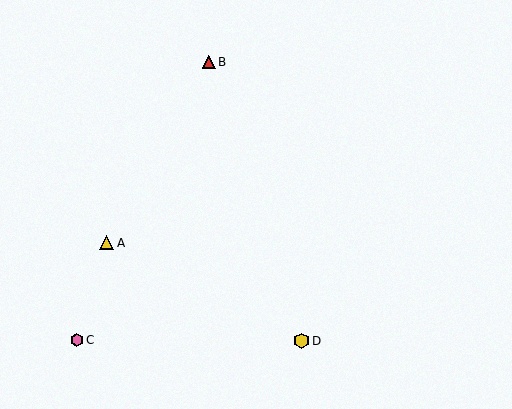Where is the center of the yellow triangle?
The center of the yellow triangle is at (106, 243).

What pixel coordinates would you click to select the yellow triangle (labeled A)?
Click at (106, 243) to select the yellow triangle A.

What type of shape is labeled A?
Shape A is a yellow triangle.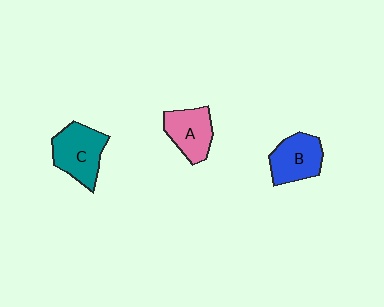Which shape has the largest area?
Shape C (teal).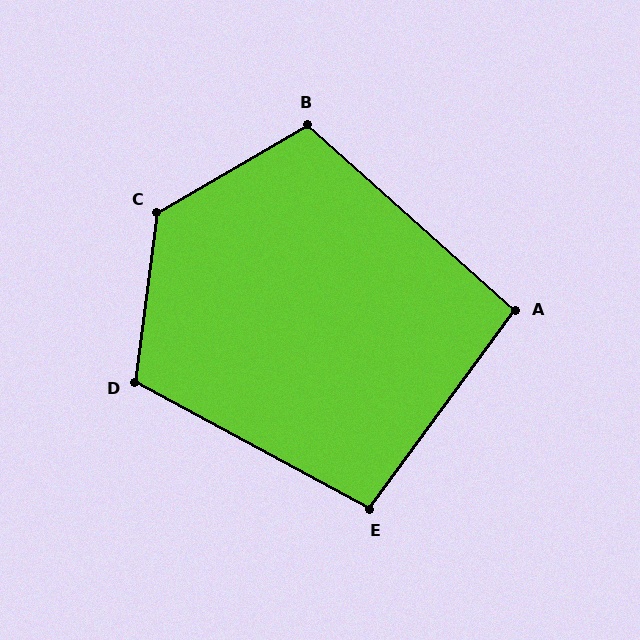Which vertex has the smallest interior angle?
A, at approximately 96 degrees.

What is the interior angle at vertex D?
Approximately 111 degrees (obtuse).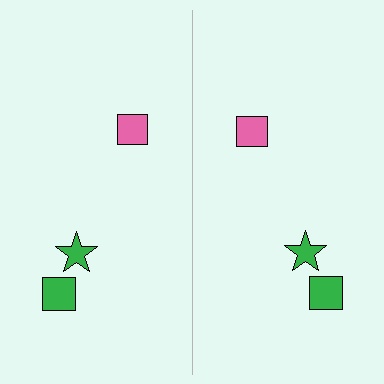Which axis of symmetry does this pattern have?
The pattern has a vertical axis of symmetry running through the center of the image.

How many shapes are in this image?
There are 6 shapes in this image.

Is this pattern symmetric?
Yes, this pattern has bilateral (reflection) symmetry.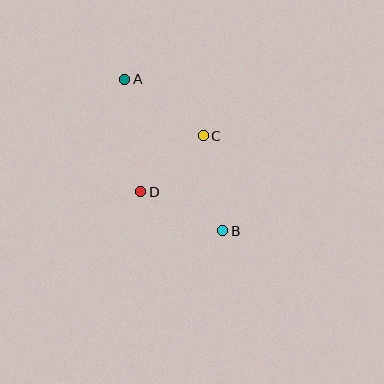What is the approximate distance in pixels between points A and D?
The distance between A and D is approximately 114 pixels.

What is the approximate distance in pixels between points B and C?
The distance between B and C is approximately 97 pixels.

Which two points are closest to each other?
Points C and D are closest to each other.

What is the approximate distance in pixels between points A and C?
The distance between A and C is approximately 96 pixels.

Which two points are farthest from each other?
Points A and B are farthest from each other.